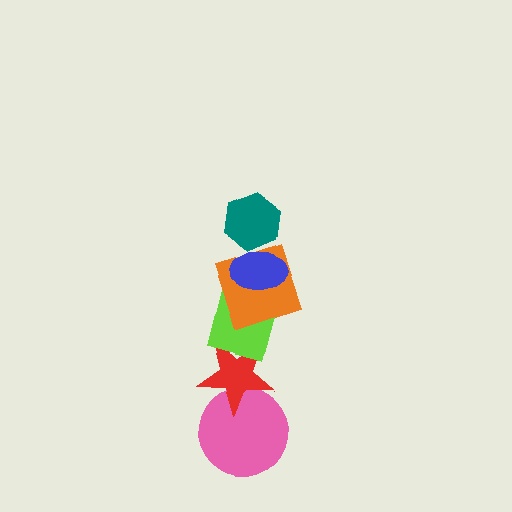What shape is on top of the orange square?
The blue ellipse is on top of the orange square.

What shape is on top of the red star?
The lime square is on top of the red star.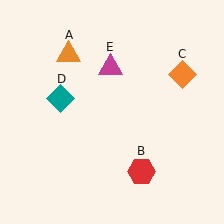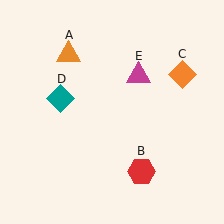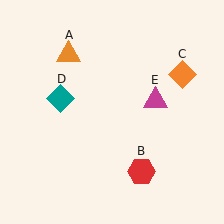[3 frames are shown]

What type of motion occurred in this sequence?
The magenta triangle (object E) rotated clockwise around the center of the scene.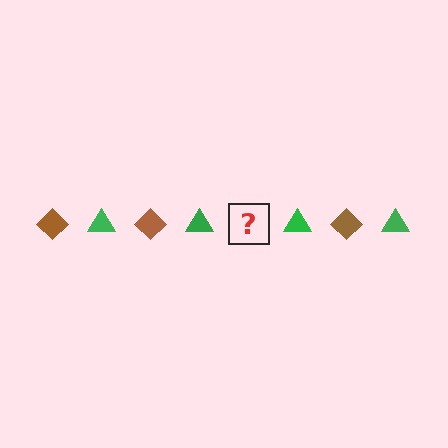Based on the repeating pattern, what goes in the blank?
The blank should be a brown diamond.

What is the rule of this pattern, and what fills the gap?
The rule is that the pattern alternates between brown diamond and green triangle. The gap should be filled with a brown diamond.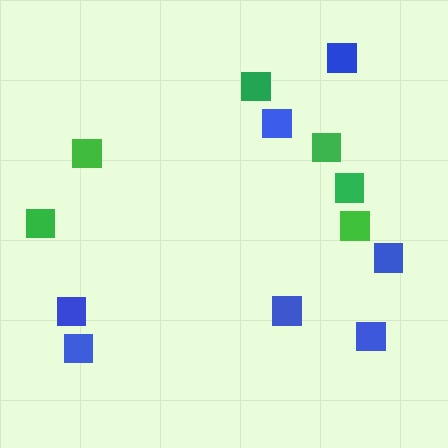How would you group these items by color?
There are 2 groups: one group of blue squares (7) and one group of green squares (6).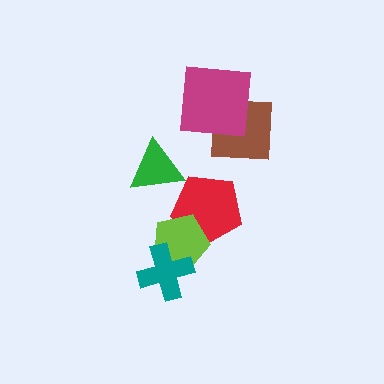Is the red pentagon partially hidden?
Yes, it is partially covered by another shape.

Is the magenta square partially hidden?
No, no other shape covers it.